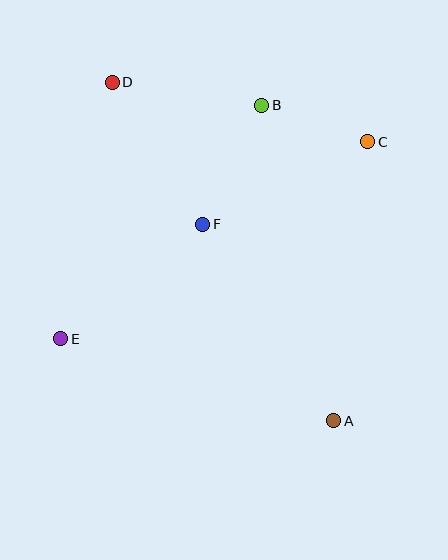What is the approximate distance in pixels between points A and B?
The distance between A and B is approximately 324 pixels.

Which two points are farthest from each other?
Points A and D are farthest from each other.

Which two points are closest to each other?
Points B and C are closest to each other.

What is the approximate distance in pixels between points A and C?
The distance between A and C is approximately 281 pixels.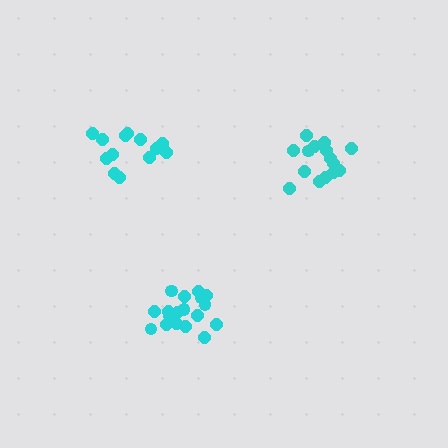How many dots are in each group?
Group 1: 15 dots, Group 2: 13 dots, Group 3: 18 dots (46 total).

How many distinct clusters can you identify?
There are 3 distinct clusters.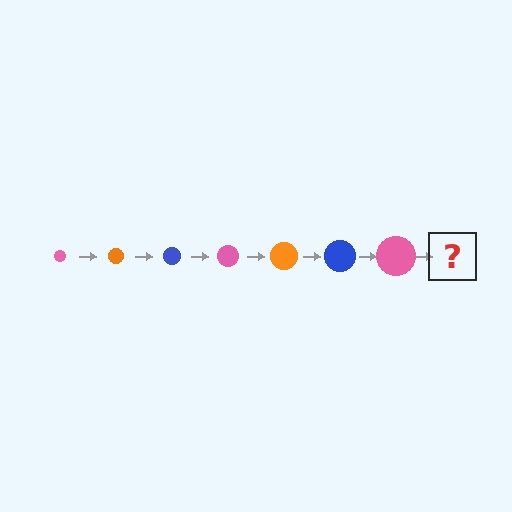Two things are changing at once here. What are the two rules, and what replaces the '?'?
The two rules are that the circle grows larger each step and the color cycles through pink, orange, and blue. The '?' should be an orange circle, larger than the previous one.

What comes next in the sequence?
The next element should be an orange circle, larger than the previous one.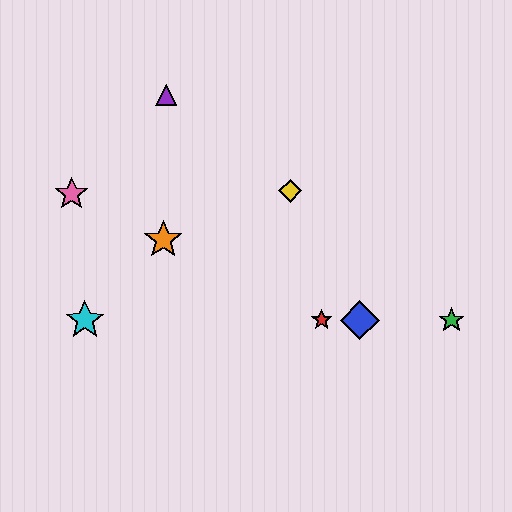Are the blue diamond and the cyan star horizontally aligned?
Yes, both are at y≈320.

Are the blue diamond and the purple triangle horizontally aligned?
No, the blue diamond is at y≈320 and the purple triangle is at y≈95.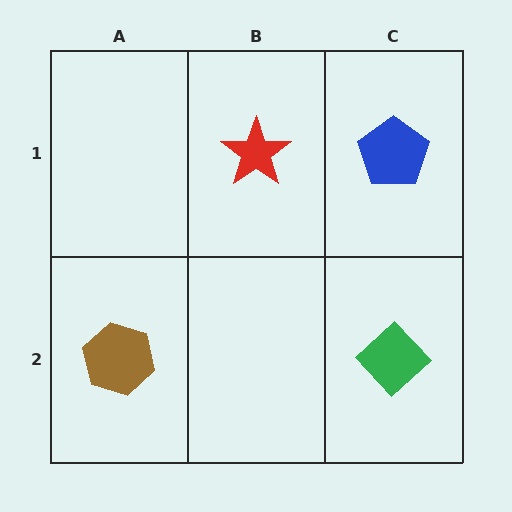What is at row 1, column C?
A blue pentagon.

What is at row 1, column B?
A red star.